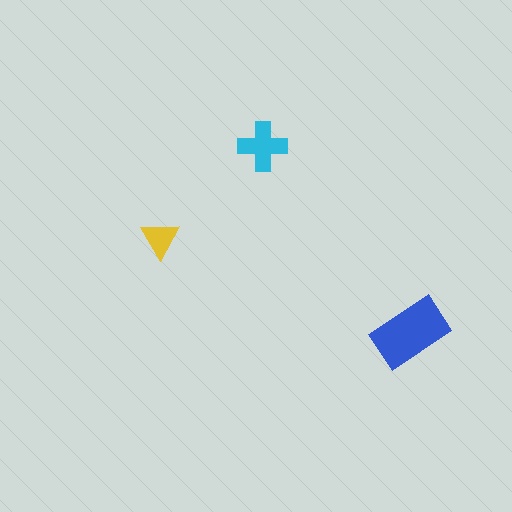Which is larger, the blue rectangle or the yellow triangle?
The blue rectangle.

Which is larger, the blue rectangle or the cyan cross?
The blue rectangle.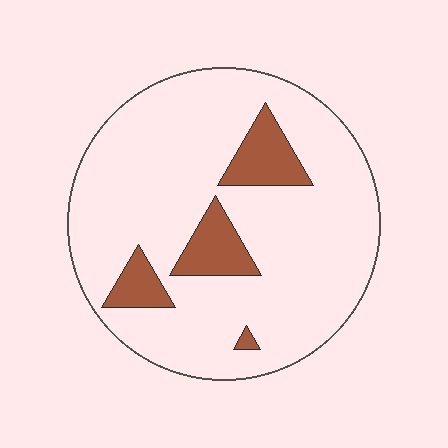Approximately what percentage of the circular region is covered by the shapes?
Approximately 15%.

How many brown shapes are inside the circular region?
4.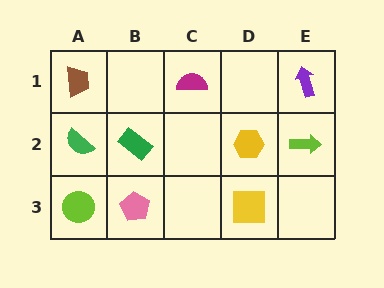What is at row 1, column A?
A brown trapezoid.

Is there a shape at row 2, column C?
No, that cell is empty.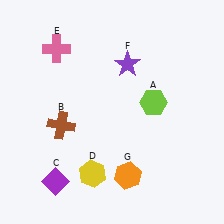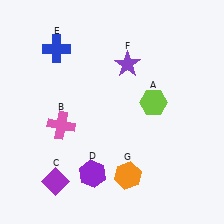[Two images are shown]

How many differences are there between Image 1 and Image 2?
There are 3 differences between the two images.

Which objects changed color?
B changed from brown to pink. D changed from yellow to purple. E changed from pink to blue.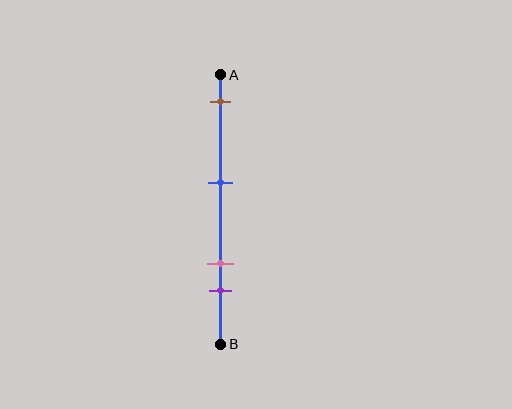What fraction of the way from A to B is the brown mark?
The brown mark is approximately 10% (0.1) of the way from A to B.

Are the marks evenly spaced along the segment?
No, the marks are not evenly spaced.